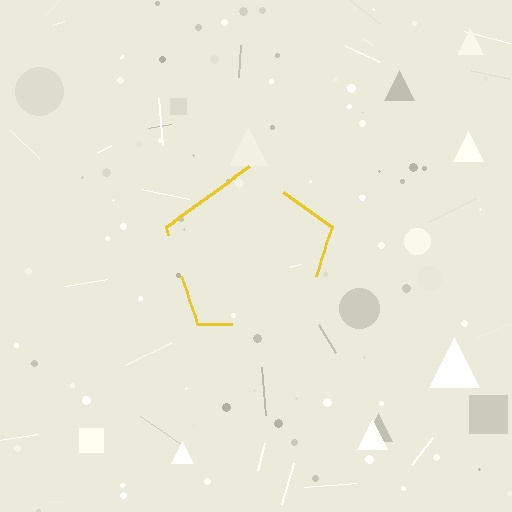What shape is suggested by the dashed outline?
The dashed outline suggests a pentagon.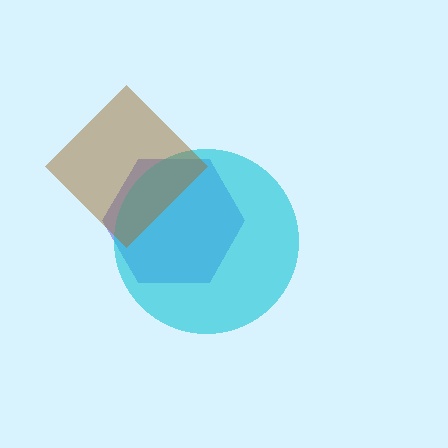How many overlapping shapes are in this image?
There are 3 overlapping shapes in the image.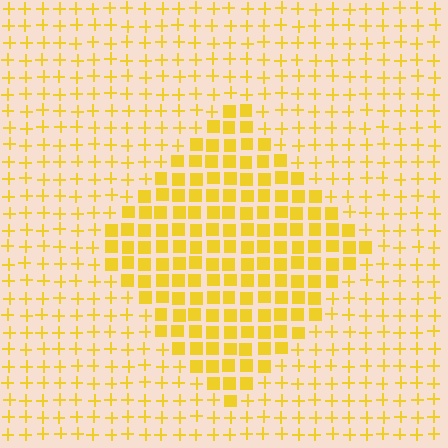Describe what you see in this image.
The image is filled with small yellow elements arranged in a uniform grid. A diamond-shaped region contains squares, while the surrounding area contains plus signs. The boundary is defined purely by the change in element shape.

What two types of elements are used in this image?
The image uses squares inside the diamond region and plus signs outside it.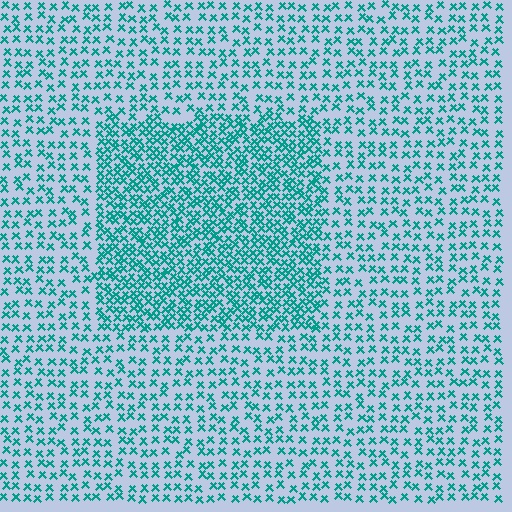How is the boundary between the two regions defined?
The boundary is defined by a change in element density (approximately 2.0x ratio). All elements are the same color, size, and shape.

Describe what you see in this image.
The image contains small teal elements arranged at two different densities. A rectangle-shaped region is visible where the elements are more densely packed than the surrounding area.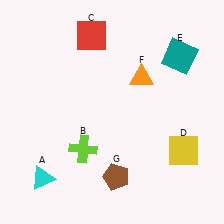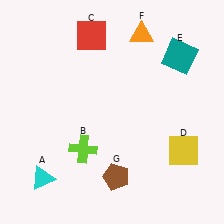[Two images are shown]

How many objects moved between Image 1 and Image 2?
1 object moved between the two images.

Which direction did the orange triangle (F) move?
The orange triangle (F) moved up.